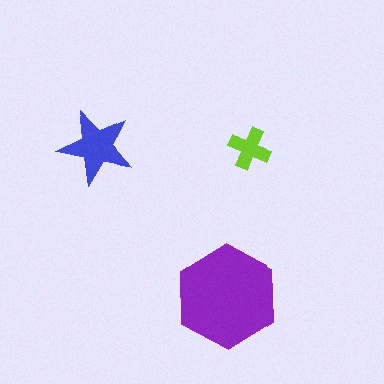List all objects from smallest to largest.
The lime cross, the blue star, the purple hexagon.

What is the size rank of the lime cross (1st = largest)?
3rd.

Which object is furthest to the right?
The lime cross is rightmost.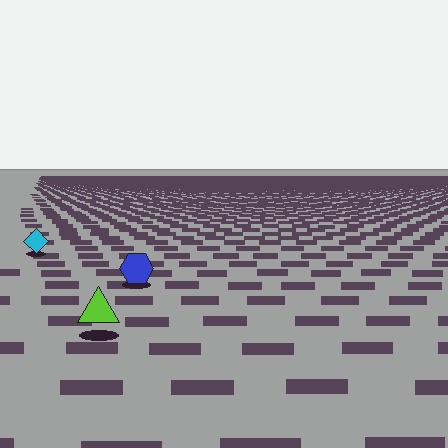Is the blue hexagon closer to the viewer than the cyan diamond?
Yes. The blue hexagon is closer — you can tell from the texture gradient: the ground texture is coarser near it.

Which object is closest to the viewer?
The lime triangle is closest. The texture marks near it are larger and more spread out.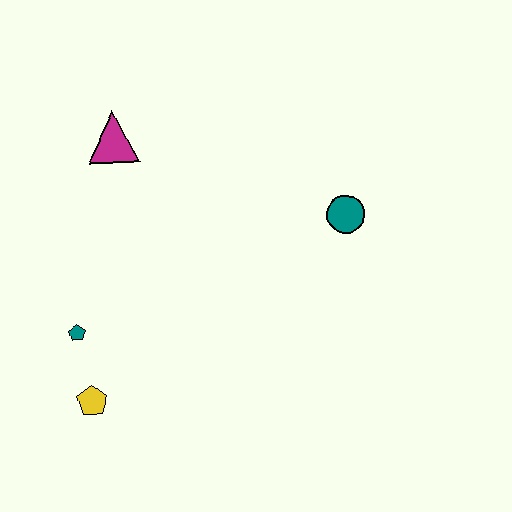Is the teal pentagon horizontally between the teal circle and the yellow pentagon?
No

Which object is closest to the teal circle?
The magenta triangle is closest to the teal circle.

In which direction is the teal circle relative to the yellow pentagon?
The teal circle is to the right of the yellow pentagon.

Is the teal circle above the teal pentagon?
Yes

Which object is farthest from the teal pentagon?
The teal circle is farthest from the teal pentagon.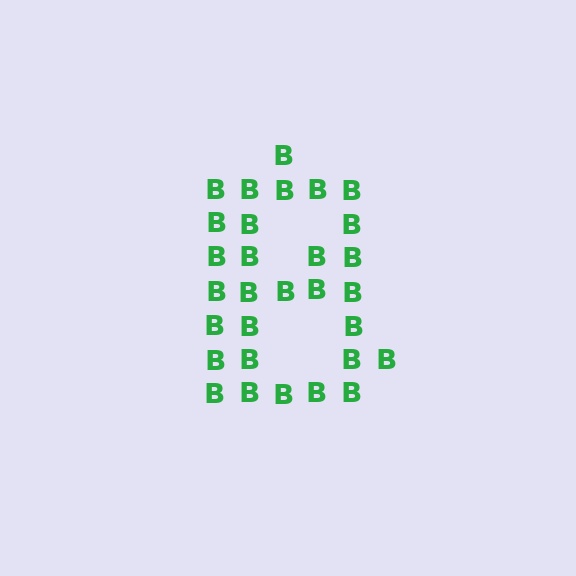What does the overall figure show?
The overall figure shows the digit 8.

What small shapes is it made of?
It is made of small letter B's.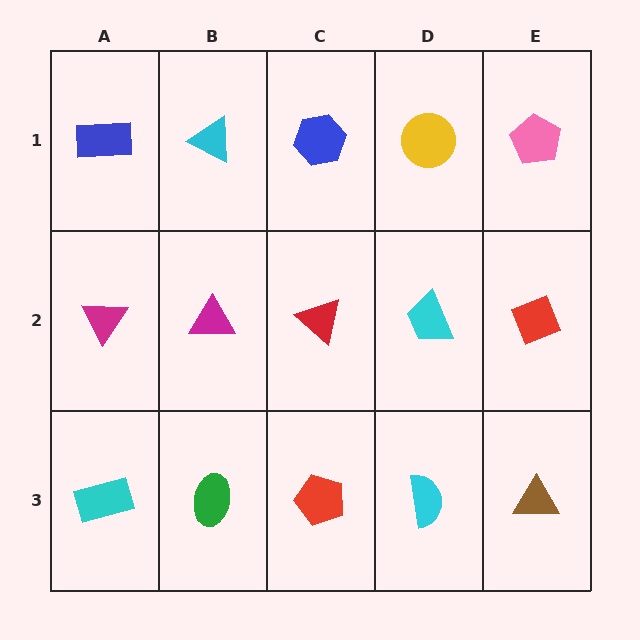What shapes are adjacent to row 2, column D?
A yellow circle (row 1, column D), a cyan semicircle (row 3, column D), a red triangle (row 2, column C), a red diamond (row 2, column E).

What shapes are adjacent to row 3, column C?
A red triangle (row 2, column C), a green ellipse (row 3, column B), a cyan semicircle (row 3, column D).